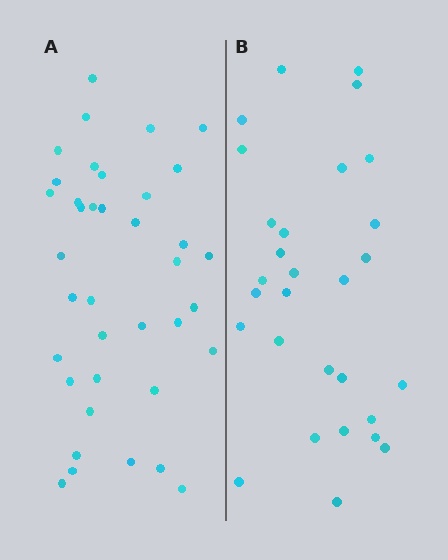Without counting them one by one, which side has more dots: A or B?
Region A (the left region) has more dots.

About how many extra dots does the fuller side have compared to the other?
Region A has roughly 8 or so more dots than region B.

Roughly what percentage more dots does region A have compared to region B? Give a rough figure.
About 30% more.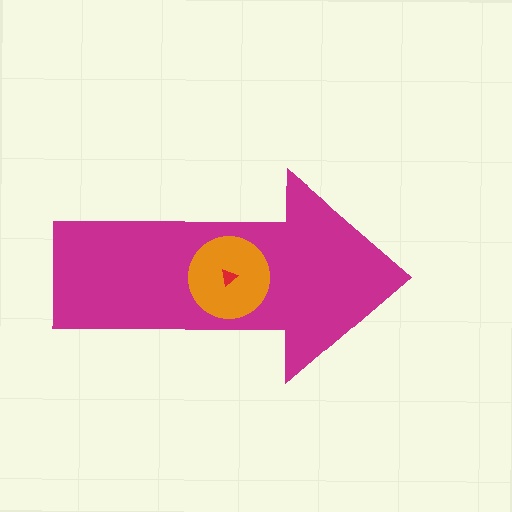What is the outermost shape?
The magenta arrow.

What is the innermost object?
The red triangle.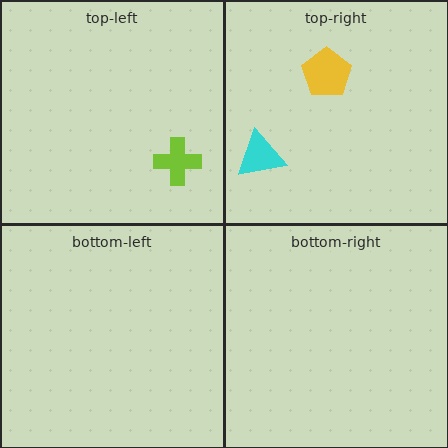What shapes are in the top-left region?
The lime cross.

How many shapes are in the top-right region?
2.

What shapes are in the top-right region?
The cyan triangle, the yellow pentagon.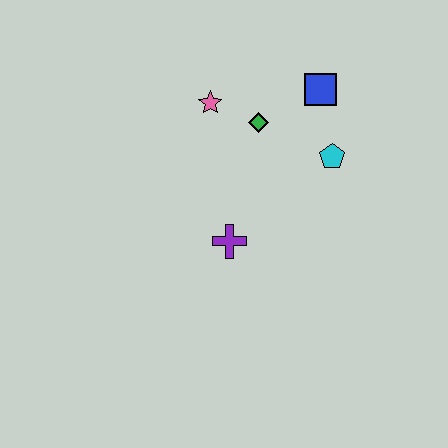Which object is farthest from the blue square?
The purple cross is farthest from the blue square.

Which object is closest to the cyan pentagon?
The blue square is closest to the cyan pentagon.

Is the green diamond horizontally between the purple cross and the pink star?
No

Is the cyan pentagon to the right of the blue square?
Yes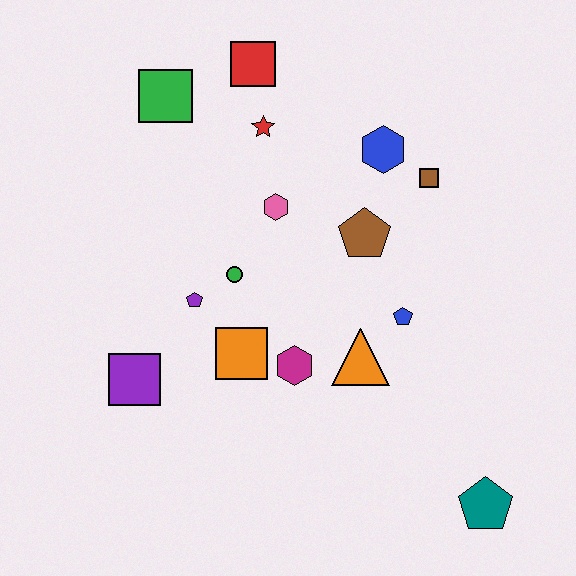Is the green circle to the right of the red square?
No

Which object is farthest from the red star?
The teal pentagon is farthest from the red star.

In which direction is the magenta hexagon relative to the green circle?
The magenta hexagon is below the green circle.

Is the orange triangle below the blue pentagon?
Yes